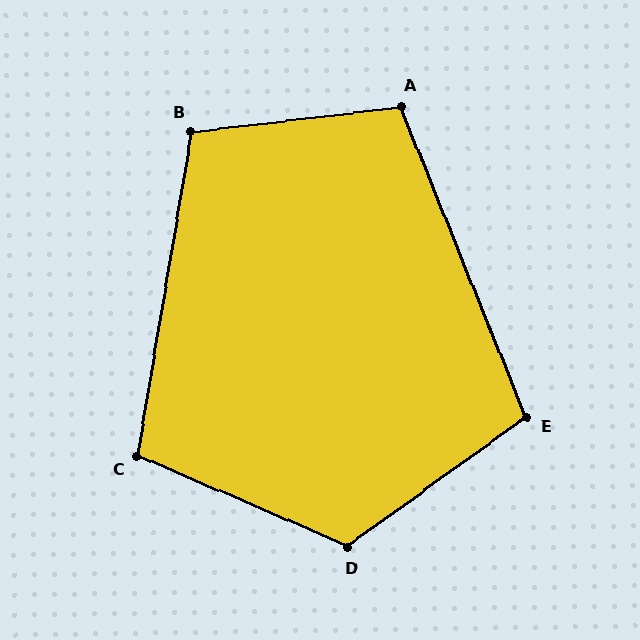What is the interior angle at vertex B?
Approximately 106 degrees (obtuse).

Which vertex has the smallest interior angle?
C, at approximately 104 degrees.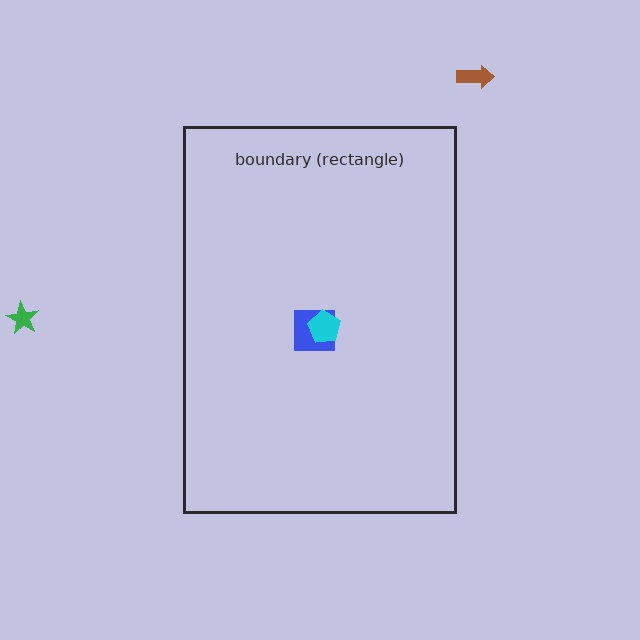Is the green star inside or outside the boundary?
Outside.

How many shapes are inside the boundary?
2 inside, 2 outside.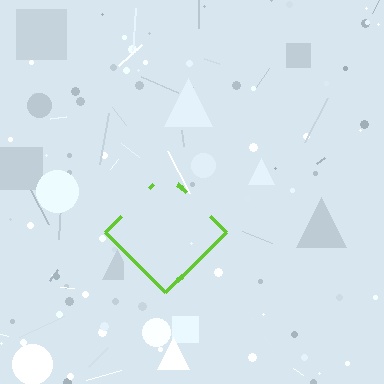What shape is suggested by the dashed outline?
The dashed outline suggests a diamond.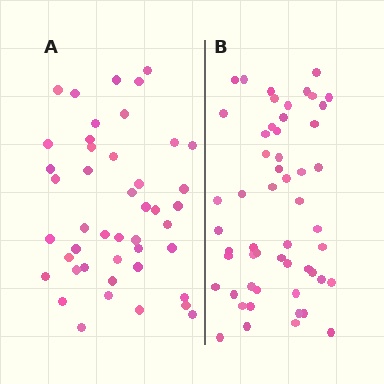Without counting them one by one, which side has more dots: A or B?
Region B (the right region) has more dots.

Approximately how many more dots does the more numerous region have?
Region B has roughly 8 or so more dots than region A.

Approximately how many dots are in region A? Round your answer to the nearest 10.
About 40 dots. (The exact count is 45, which rounds to 40.)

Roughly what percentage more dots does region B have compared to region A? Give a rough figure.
About 20% more.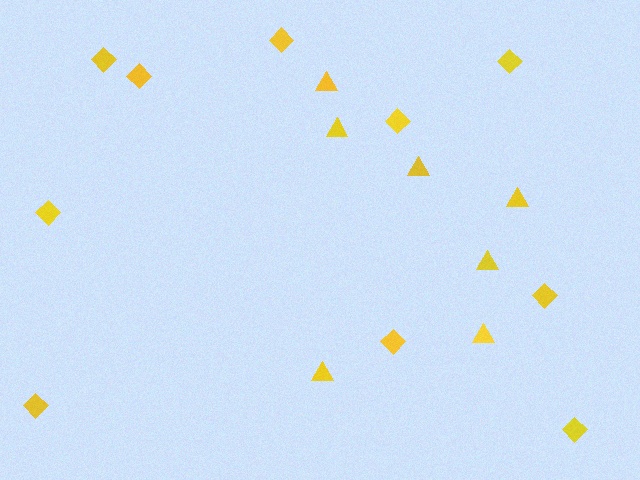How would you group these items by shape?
There are 2 groups: one group of diamonds (10) and one group of triangles (7).